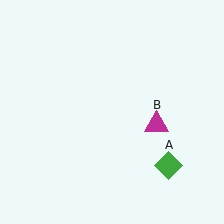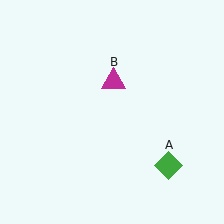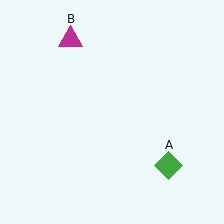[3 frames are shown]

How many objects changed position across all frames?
1 object changed position: magenta triangle (object B).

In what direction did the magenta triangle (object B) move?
The magenta triangle (object B) moved up and to the left.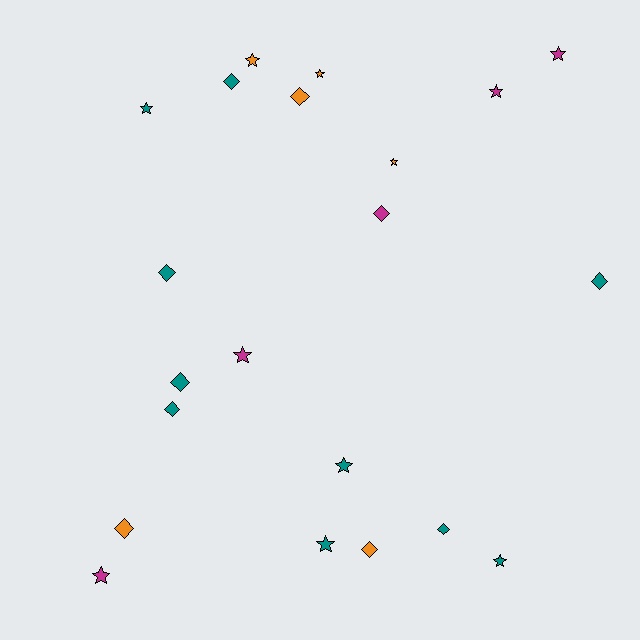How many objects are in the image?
There are 21 objects.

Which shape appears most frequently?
Star, with 11 objects.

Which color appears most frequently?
Teal, with 10 objects.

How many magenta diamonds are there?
There is 1 magenta diamond.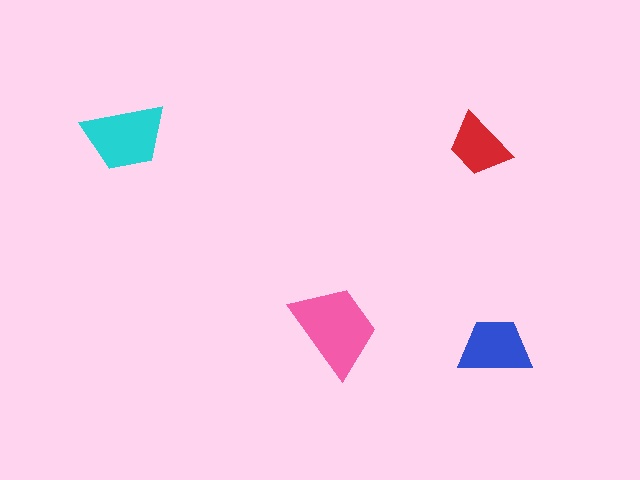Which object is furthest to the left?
The cyan trapezoid is leftmost.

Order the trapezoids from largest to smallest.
the pink one, the cyan one, the blue one, the red one.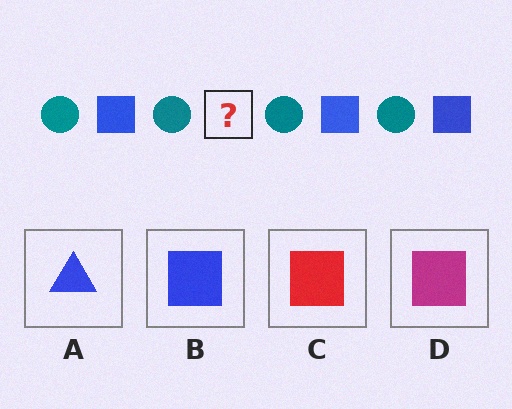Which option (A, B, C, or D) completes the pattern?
B.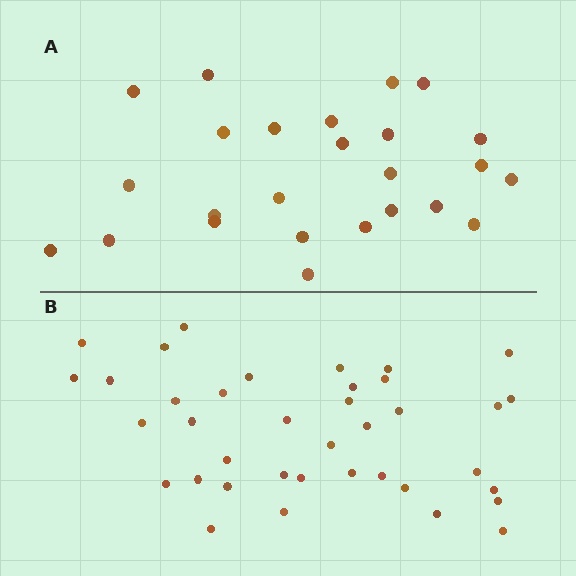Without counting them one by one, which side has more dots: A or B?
Region B (the bottom region) has more dots.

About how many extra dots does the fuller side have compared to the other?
Region B has approximately 15 more dots than region A.